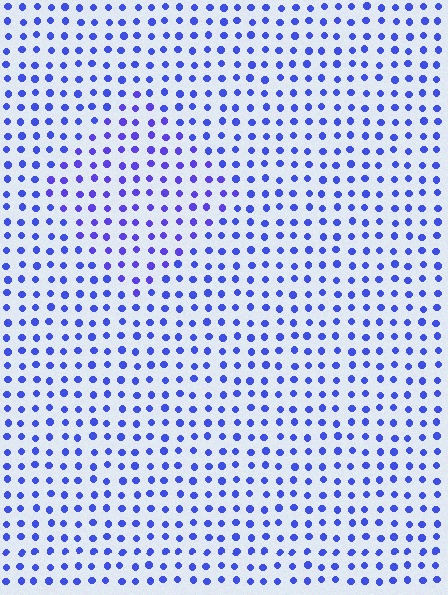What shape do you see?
I see a diamond.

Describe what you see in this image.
The image is filled with small blue elements in a uniform arrangement. A diamond-shaped region is visible where the elements are tinted to a slightly different hue, forming a subtle color boundary.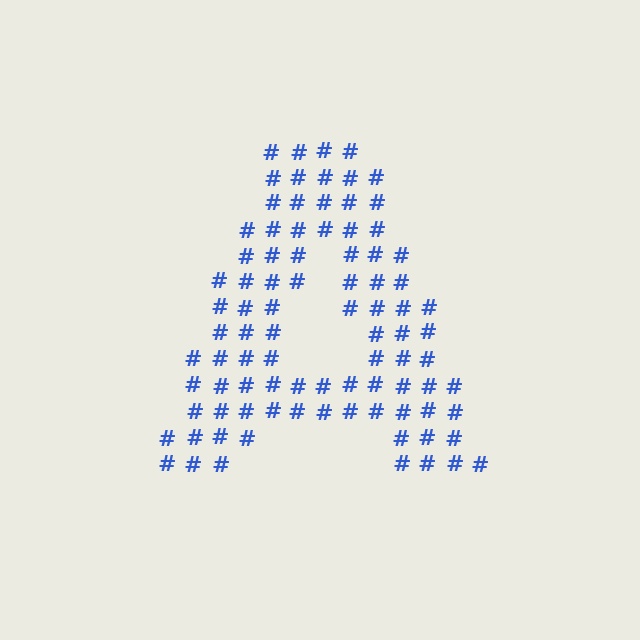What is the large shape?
The large shape is the letter A.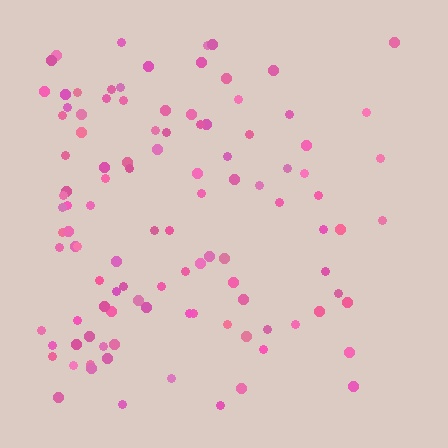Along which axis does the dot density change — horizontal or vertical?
Horizontal.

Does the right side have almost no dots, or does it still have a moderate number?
Still a moderate number, just noticeably fewer than the left.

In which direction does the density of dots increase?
From right to left, with the left side densest.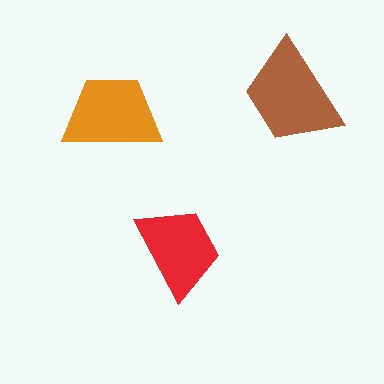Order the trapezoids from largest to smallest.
the brown one, the orange one, the red one.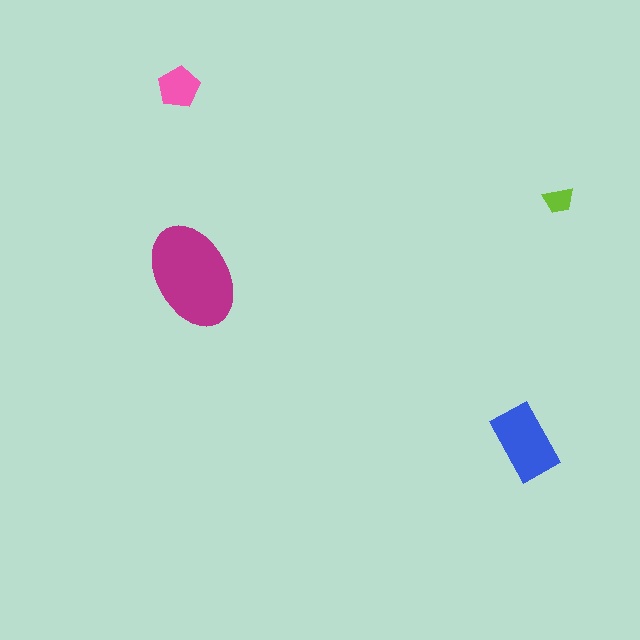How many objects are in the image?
There are 4 objects in the image.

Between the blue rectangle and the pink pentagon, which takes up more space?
The blue rectangle.